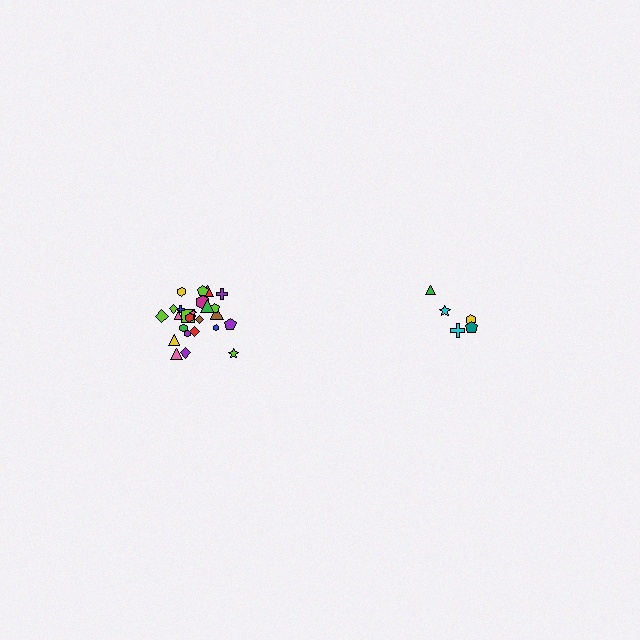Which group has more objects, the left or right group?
The left group.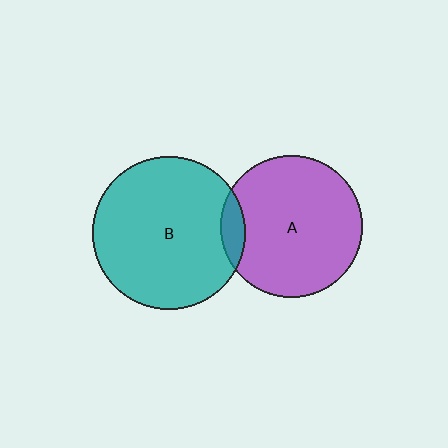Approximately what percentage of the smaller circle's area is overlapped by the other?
Approximately 10%.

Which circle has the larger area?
Circle B (teal).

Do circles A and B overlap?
Yes.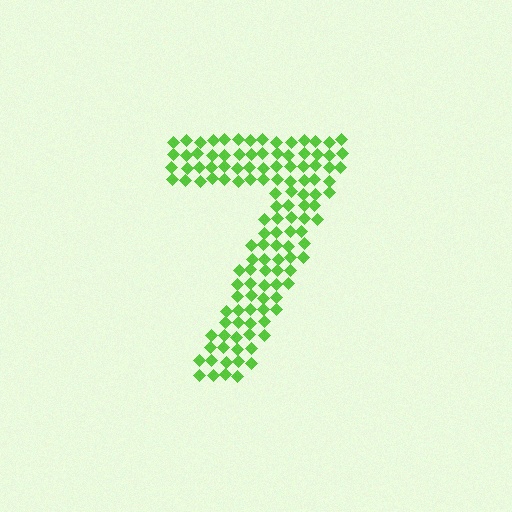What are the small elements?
The small elements are diamonds.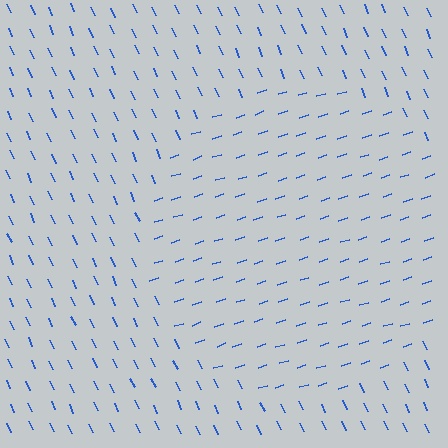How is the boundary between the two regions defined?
The boundary is defined purely by a change in line orientation (approximately 84 degrees difference). All lines are the same color and thickness.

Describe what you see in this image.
The image is filled with small blue line segments. A circle region in the image has lines oriented differently from the surrounding lines, creating a visible texture boundary.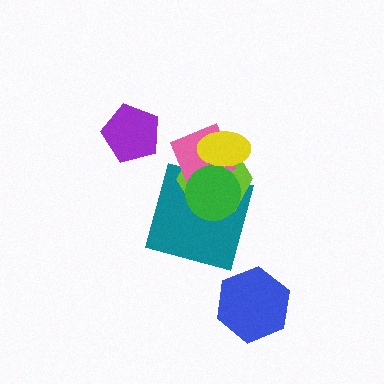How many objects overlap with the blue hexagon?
0 objects overlap with the blue hexagon.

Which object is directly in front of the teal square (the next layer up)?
The lime hexagon is directly in front of the teal square.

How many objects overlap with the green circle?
4 objects overlap with the green circle.